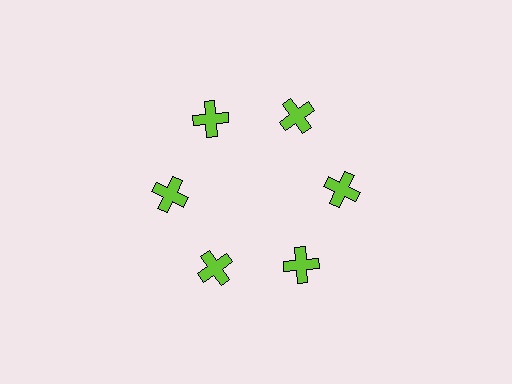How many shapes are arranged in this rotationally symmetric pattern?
There are 6 shapes, arranged in 6 groups of 1.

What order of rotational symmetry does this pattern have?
This pattern has 6-fold rotational symmetry.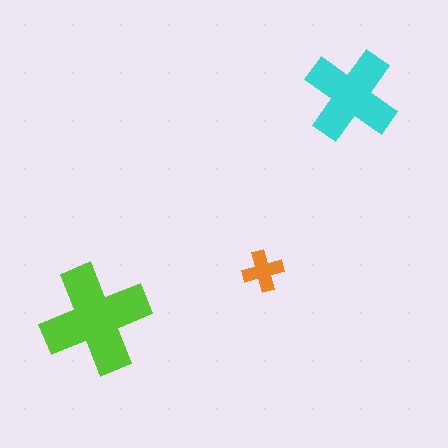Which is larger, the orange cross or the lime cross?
The lime one.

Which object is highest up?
The cyan cross is topmost.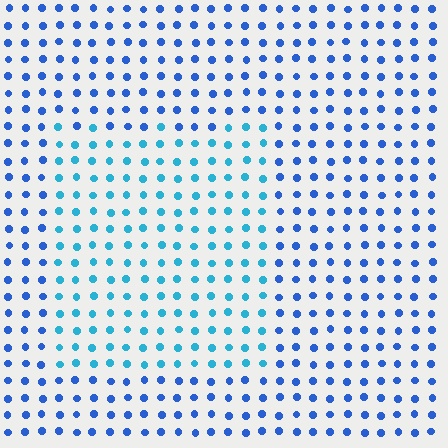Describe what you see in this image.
The image is filled with small blue elements in a uniform arrangement. A rectangle-shaped region is visible where the elements are tinted to a slightly different hue, forming a subtle color boundary.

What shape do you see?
I see a rectangle.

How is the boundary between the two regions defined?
The boundary is defined purely by a slight shift in hue (about 30 degrees). Spacing, size, and orientation are identical on both sides.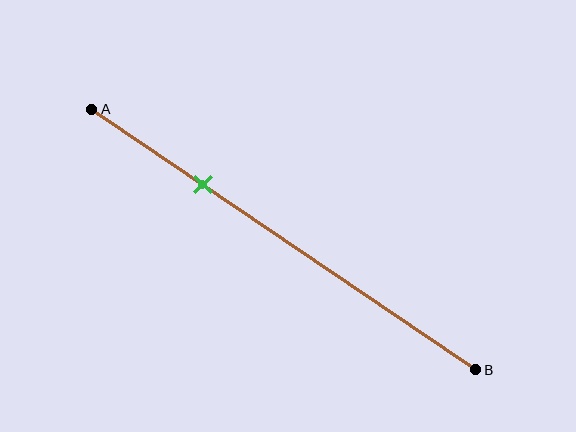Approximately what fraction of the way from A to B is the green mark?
The green mark is approximately 30% of the way from A to B.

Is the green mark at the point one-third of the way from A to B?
No, the mark is at about 30% from A, not at the 33% one-third point.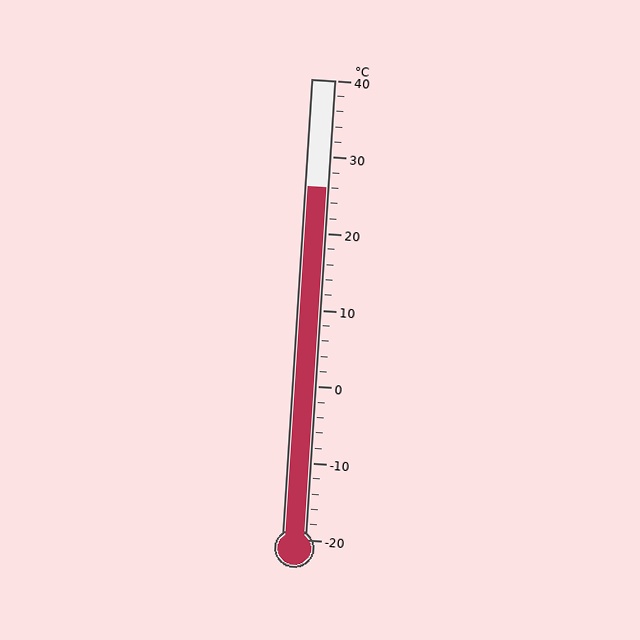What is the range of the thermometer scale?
The thermometer scale ranges from -20°C to 40°C.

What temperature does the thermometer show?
The thermometer shows approximately 26°C.